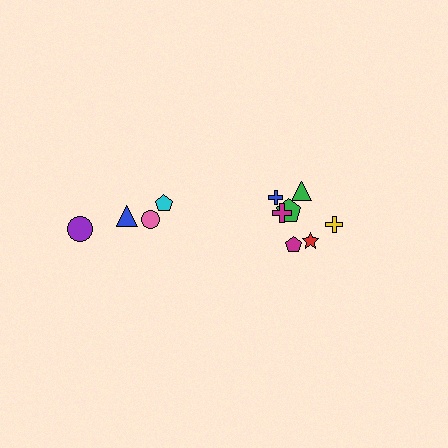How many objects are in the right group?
There are 7 objects.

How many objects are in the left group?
There are 4 objects.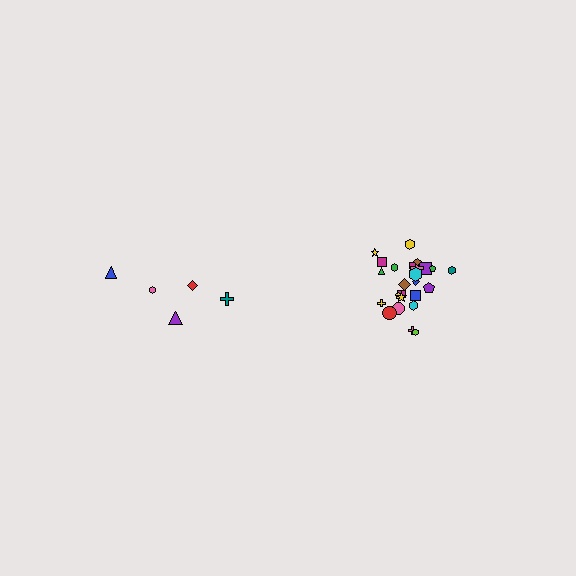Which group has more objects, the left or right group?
The right group.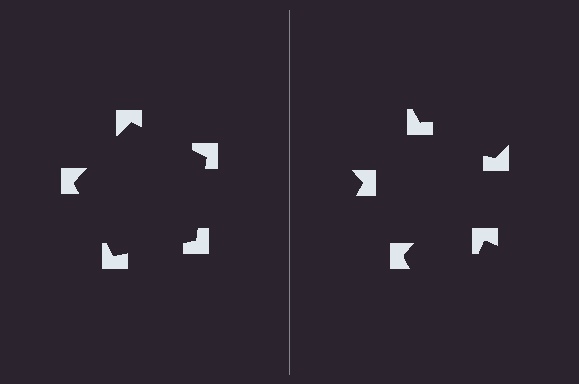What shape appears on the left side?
An illusory pentagon.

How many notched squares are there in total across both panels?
10 — 5 on each side.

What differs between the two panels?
The notched squares are positioned identically on both sides; only the wedge orientations differ. On the left they align to a pentagon; on the right they are misaligned.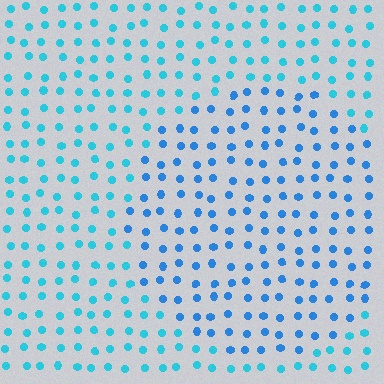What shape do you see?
I see a circle.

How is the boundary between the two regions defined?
The boundary is defined purely by a slight shift in hue (about 23 degrees). Spacing, size, and orientation are identical on both sides.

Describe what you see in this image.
The image is filled with small cyan elements in a uniform arrangement. A circle-shaped region is visible where the elements are tinted to a slightly different hue, forming a subtle color boundary.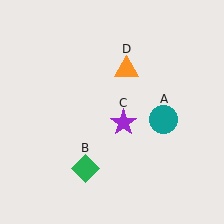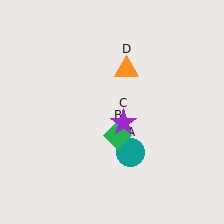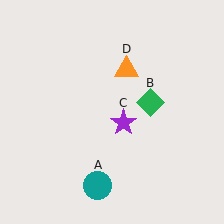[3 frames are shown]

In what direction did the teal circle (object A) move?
The teal circle (object A) moved down and to the left.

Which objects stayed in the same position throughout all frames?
Purple star (object C) and orange triangle (object D) remained stationary.